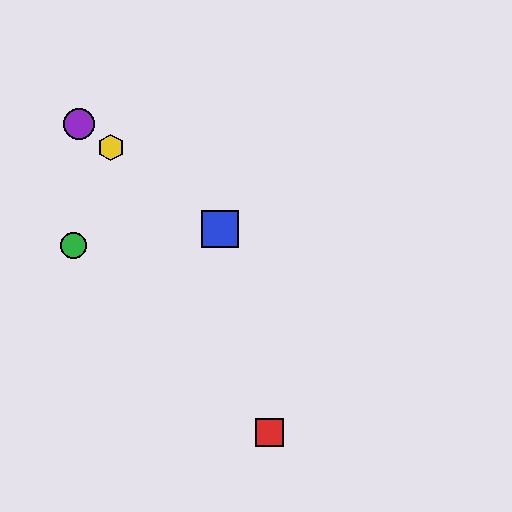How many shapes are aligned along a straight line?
3 shapes (the blue square, the yellow hexagon, the purple circle) are aligned along a straight line.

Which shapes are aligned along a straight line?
The blue square, the yellow hexagon, the purple circle are aligned along a straight line.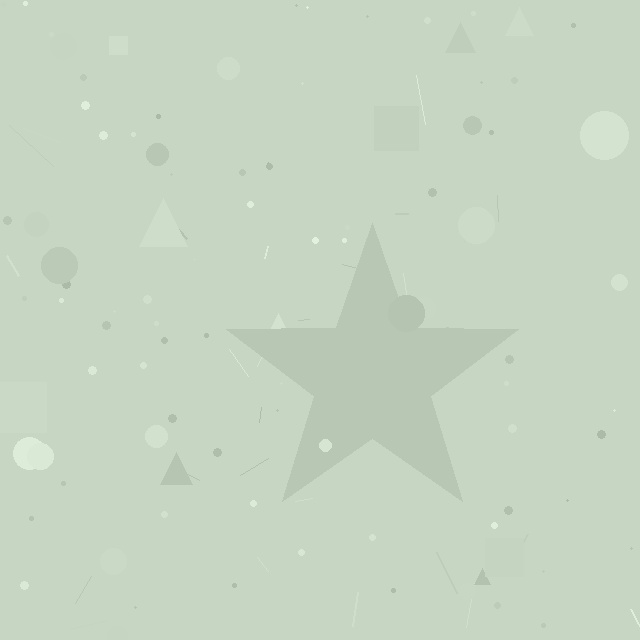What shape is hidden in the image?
A star is hidden in the image.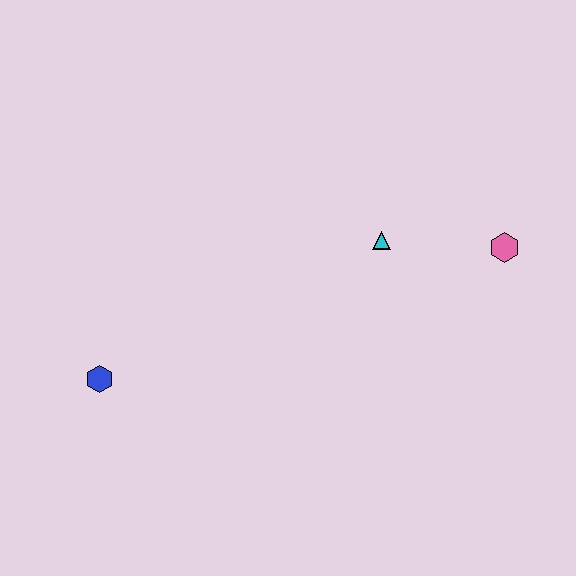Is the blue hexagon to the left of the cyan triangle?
Yes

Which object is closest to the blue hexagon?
The cyan triangle is closest to the blue hexagon.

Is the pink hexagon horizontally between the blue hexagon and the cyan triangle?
No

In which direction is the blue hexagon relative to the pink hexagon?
The blue hexagon is to the left of the pink hexagon.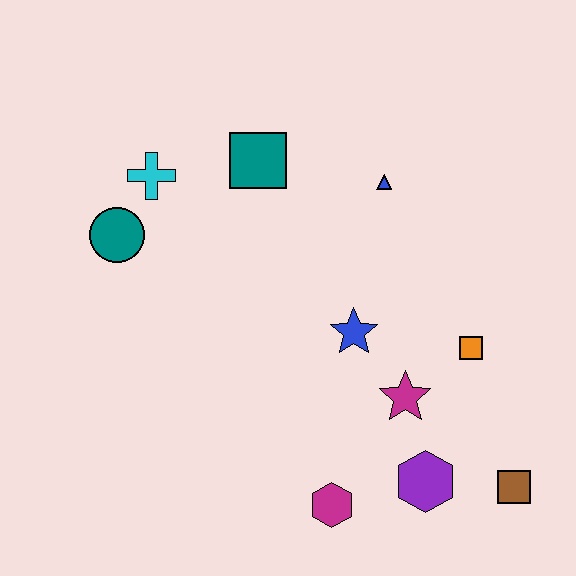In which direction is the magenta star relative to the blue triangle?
The magenta star is below the blue triangle.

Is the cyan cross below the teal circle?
No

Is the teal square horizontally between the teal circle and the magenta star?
Yes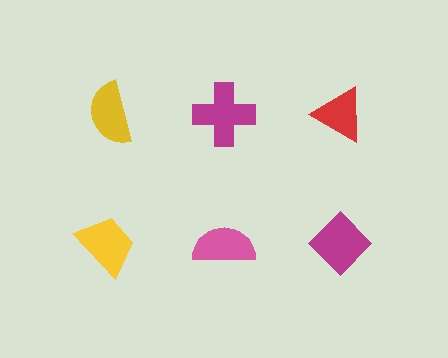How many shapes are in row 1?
3 shapes.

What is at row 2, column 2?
A pink semicircle.